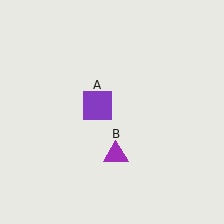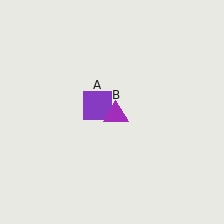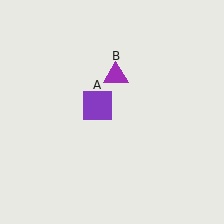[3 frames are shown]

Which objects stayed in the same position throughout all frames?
Purple square (object A) remained stationary.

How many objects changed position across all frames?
1 object changed position: purple triangle (object B).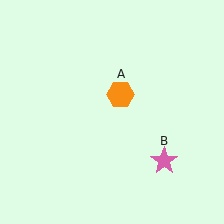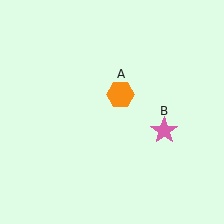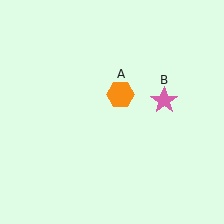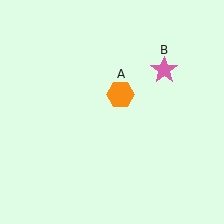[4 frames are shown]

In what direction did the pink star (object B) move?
The pink star (object B) moved up.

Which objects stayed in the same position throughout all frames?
Orange hexagon (object A) remained stationary.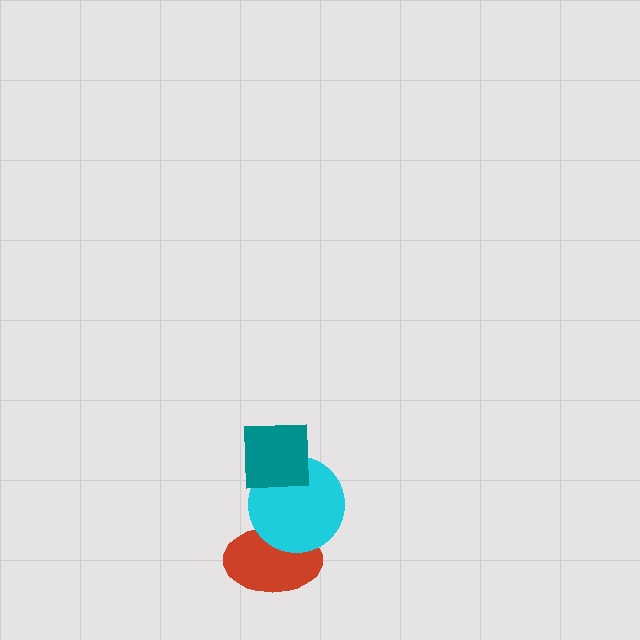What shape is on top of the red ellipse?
The cyan circle is on top of the red ellipse.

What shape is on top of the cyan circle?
The teal square is on top of the cyan circle.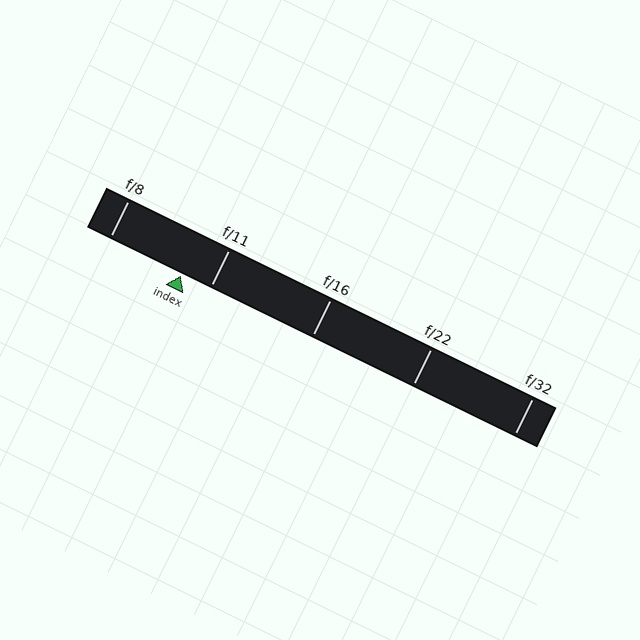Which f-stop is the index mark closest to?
The index mark is closest to f/11.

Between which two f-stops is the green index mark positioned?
The index mark is between f/8 and f/11.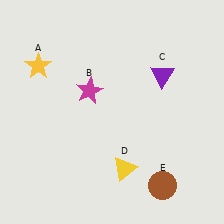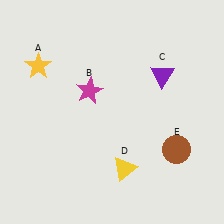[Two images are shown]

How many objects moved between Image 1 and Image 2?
1 object moved between the two images.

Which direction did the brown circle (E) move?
The brown circle (E) moved up.